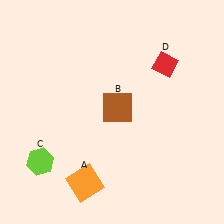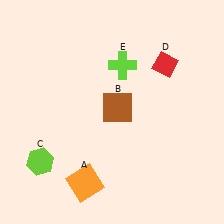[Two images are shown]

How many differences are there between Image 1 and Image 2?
There is 1 difference between the two images.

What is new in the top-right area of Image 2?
A lime cross (E) was added in the top-right area of Image 2.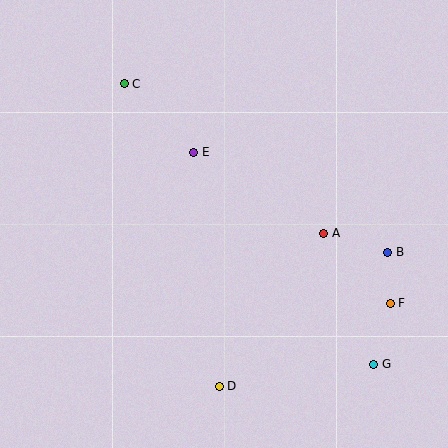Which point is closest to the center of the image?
Point E at (194, 152) is closest to the center.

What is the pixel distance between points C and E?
The distance between C and E is 97 pixels.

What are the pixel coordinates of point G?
Point G is at (374, 364).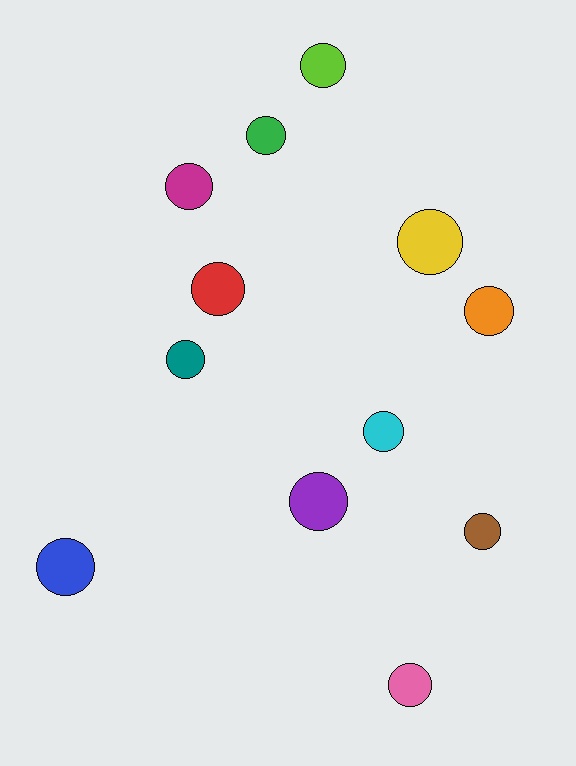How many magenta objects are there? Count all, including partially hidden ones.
There is 1 magenta object.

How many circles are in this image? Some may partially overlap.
There are 12 circles.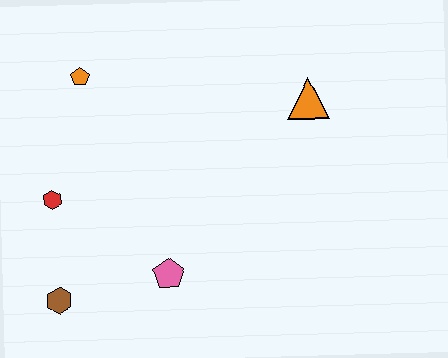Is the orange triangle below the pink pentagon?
No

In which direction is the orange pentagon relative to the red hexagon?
The orange pentagon is above the red hexagon.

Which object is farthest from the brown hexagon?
The orange triangle is farthest from the brown hexagon.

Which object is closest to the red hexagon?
The brown hexagon is closest to the red hexagon.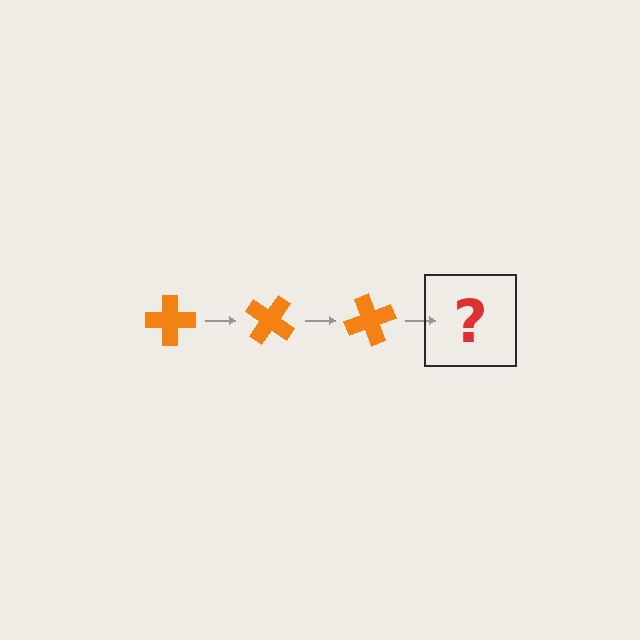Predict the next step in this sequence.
The next step is an orange cross rotated 105 degrees.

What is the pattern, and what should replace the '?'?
The pattern is that the cross rotates 35 degrees each step. The '?' should be an orange cross rotated 105 degrees.